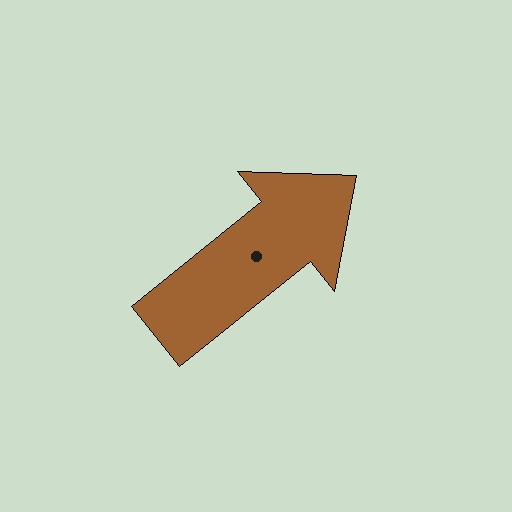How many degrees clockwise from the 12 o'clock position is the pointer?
Approximately 51 degrees.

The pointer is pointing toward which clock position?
Roughly 2 o'clock.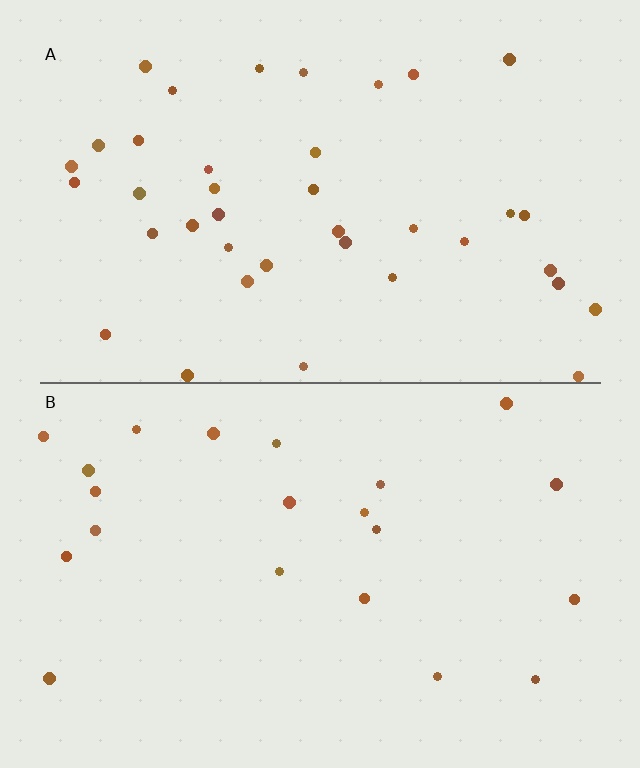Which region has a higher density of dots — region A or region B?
A (the top).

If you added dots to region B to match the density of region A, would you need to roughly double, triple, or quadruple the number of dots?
Approximately double.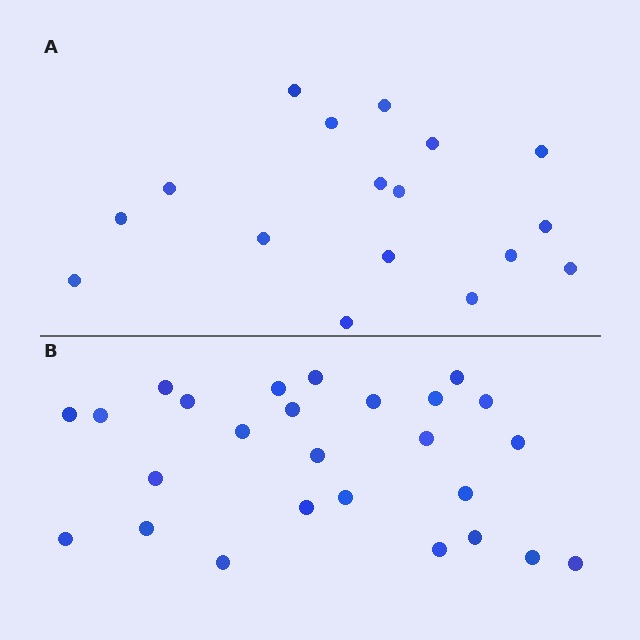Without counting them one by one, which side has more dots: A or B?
Region B (the bottom region) has more dots.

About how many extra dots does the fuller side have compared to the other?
Region B has roughly 8 or so more dots than region A.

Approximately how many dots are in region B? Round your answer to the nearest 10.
About 30 dots. (The exact count is 26, which rounds to 30.)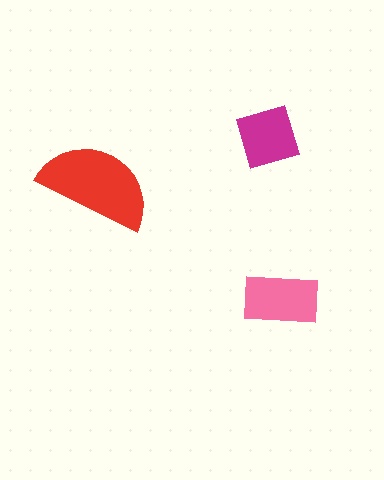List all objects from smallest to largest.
The magenta diamond, the pink rectangle, the red semicircle.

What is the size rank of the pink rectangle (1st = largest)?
2nd.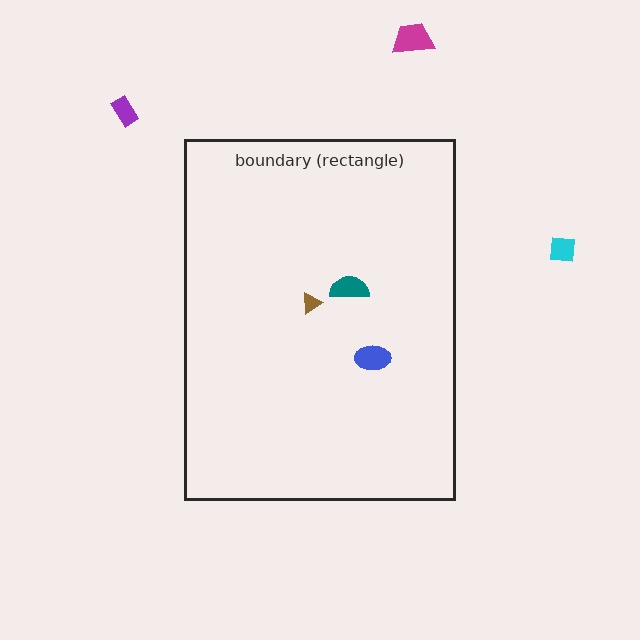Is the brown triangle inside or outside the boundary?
Inside.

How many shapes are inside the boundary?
3 inside, 3 outside.